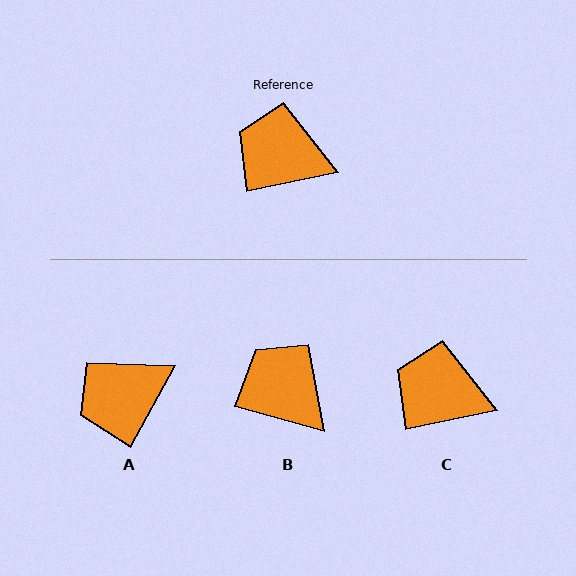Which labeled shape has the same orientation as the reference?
C.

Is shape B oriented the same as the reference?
No, it is off by about 28 degrees.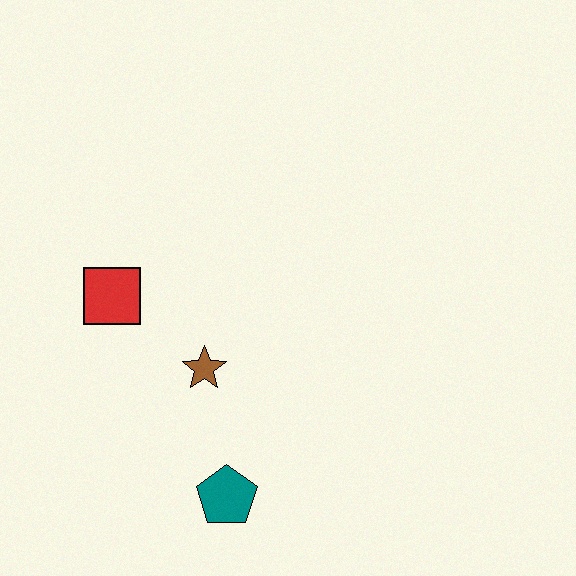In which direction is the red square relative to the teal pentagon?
The red square is above the teal pentagon.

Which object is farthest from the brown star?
The teal pentagon is farthest from the brown star.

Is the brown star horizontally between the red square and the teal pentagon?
Yes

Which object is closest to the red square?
The brown star is closest to the red square.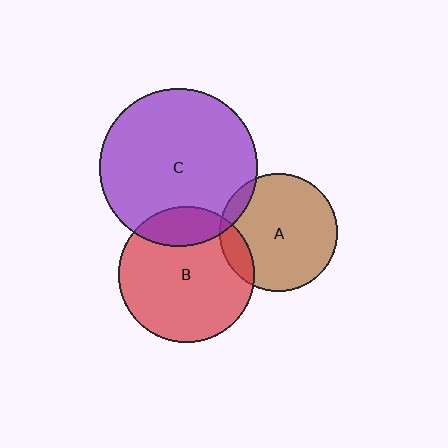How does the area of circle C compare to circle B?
Approximately 1.4 times.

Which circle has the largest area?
Circle C (purple).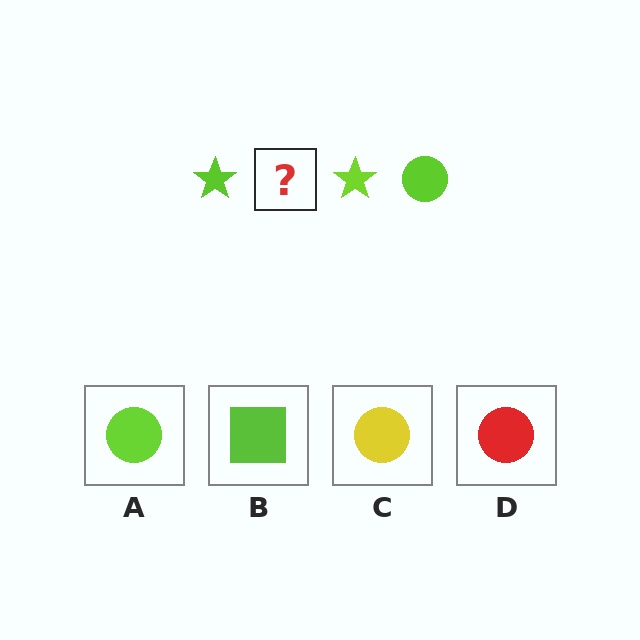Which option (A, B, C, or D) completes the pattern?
A.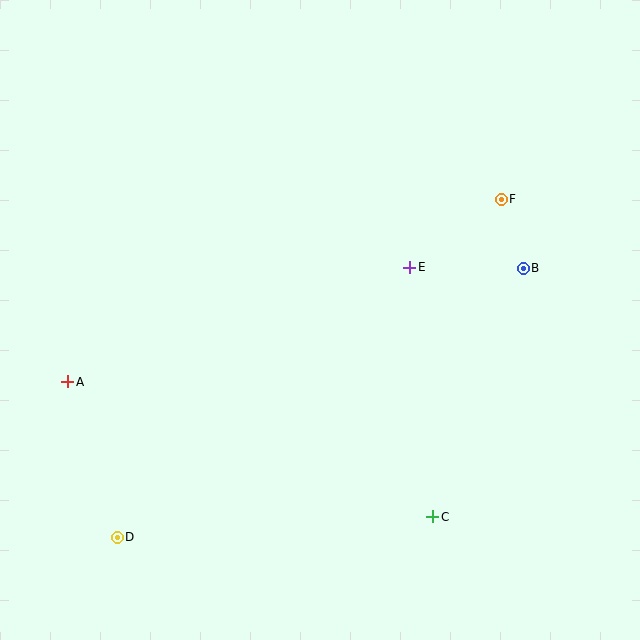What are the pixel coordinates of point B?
Point B is at (523, 268).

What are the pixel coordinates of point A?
Point A is at (68, 382).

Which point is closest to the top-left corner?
Point A is closest to the top-left corner.